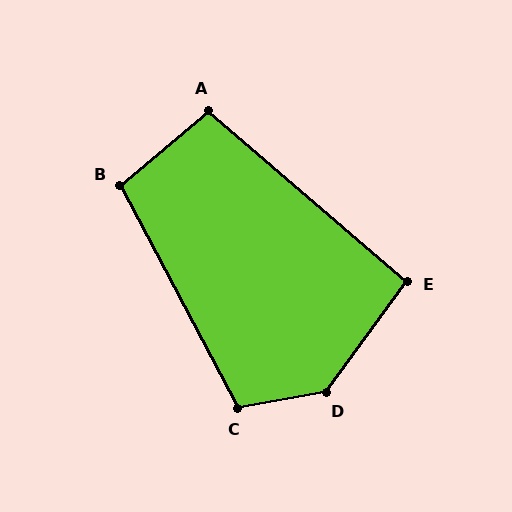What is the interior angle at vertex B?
Approximately 103 degrees (obtuse).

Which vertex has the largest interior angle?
D, at approximately 136 degrees.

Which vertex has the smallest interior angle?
E, at approximately 95 degrees.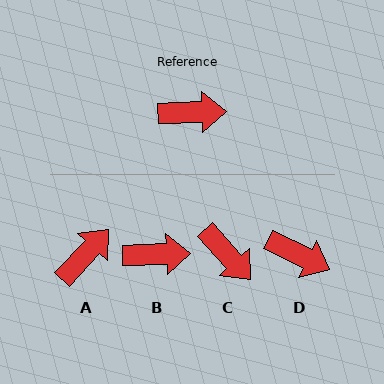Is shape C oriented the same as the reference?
No, it is off by about 50 degrees.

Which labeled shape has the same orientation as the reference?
B.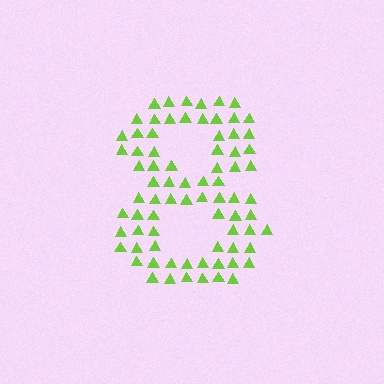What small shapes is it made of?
It is made of small triangles.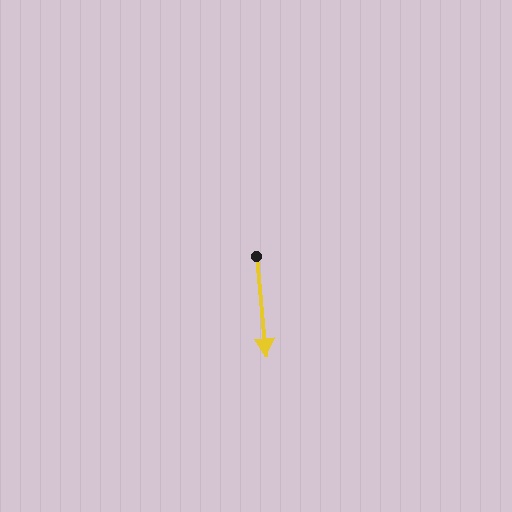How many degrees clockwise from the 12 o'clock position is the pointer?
Approximately 174 degrees.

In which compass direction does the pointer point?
South.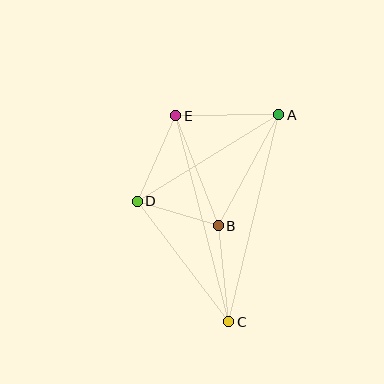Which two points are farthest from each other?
Points A and C are farthest from each other.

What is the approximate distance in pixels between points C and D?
The distance between C and D is approximately 151 pixels.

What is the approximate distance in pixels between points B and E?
The distance between B and E is approximately 118 pixels.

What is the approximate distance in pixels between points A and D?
The distance between A and D is approximately 166 pixels.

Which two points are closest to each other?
Points B and D are closest to each other.